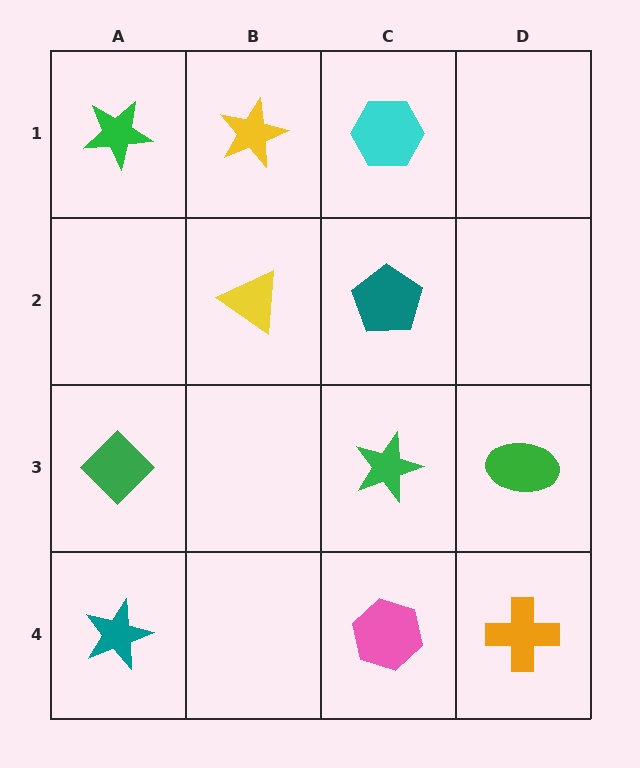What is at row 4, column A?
A teal star.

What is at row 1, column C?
A cyan hexagon.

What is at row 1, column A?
A green star.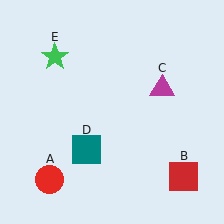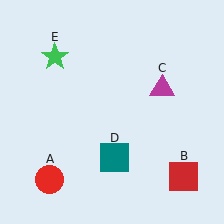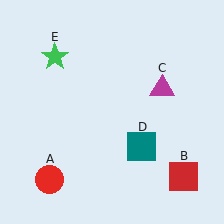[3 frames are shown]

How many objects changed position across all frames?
1 object changed position: teal square (object D).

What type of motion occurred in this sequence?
The teal square (object D) rotated counterclockwise around the center of the scene.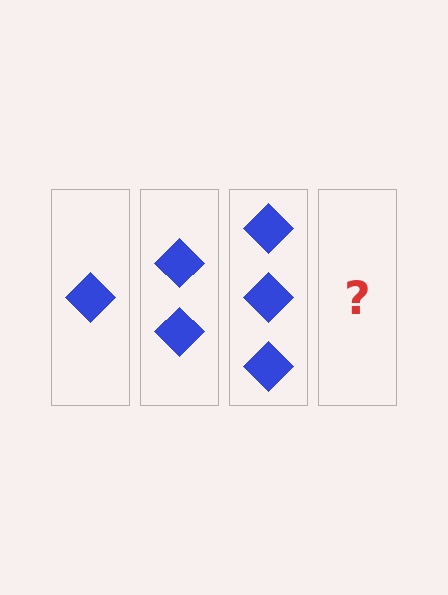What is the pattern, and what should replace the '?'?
The pattern is that each step adds one more diamond. The '?' should be 4 diamonds.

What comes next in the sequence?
The next element should be 4 diamonds.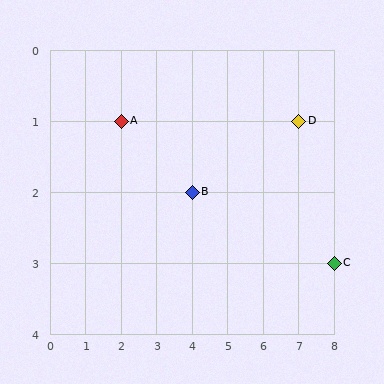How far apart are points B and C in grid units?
Points B and C are 4 columns and 1 row apart (about 4.1 grid units diagonally).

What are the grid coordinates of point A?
Point A is at grid coordinates (2, 1).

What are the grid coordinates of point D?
Point D is at grid coordinates (7, 1).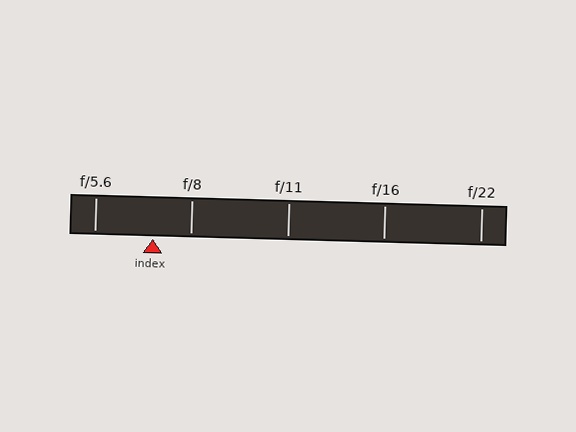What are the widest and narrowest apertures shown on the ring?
The widest aperture shown is f/5.6 and the narrowest is f/22.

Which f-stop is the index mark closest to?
The index mark is closest to f/8.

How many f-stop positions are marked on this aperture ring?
There are 5 f-stop positions marked.